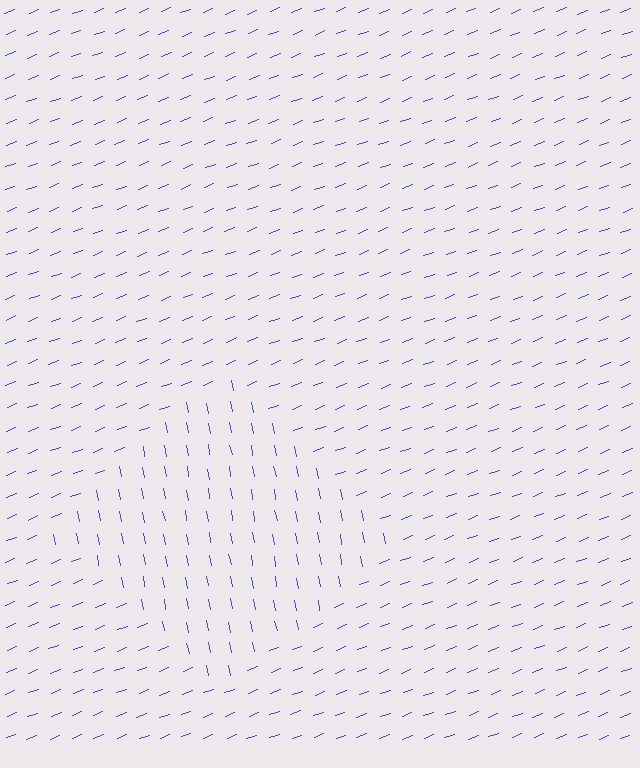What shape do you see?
I see a diamond.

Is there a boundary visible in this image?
Yes, there is a texture boundary formed by a change in line orientation.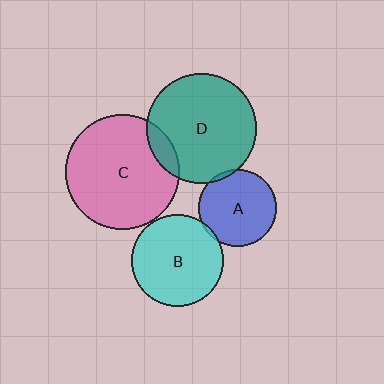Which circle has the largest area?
Circle C (pink).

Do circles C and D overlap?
Yes.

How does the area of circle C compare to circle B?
Approximately 1.6 times.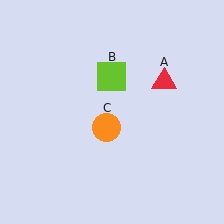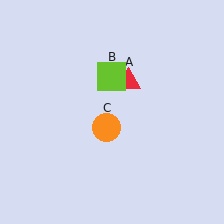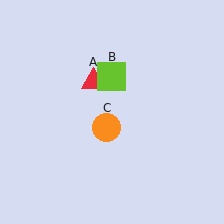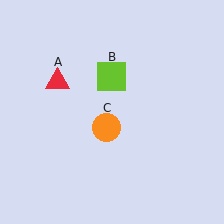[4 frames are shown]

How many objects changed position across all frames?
1 object changed position: red triangle (object A).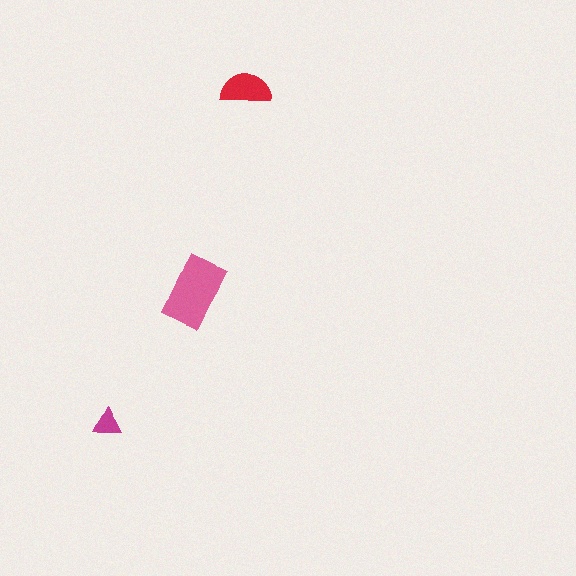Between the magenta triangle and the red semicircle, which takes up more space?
The red semicircle.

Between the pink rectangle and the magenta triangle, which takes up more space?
The pink rectangle.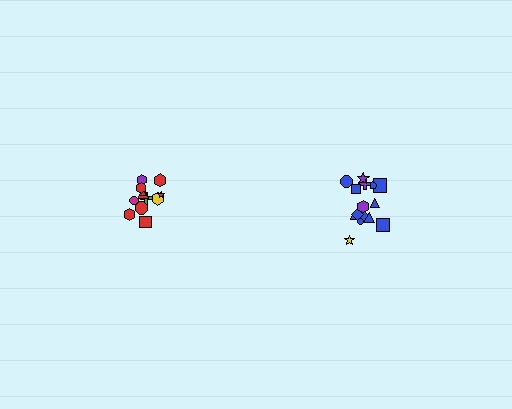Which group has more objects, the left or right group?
The right group.